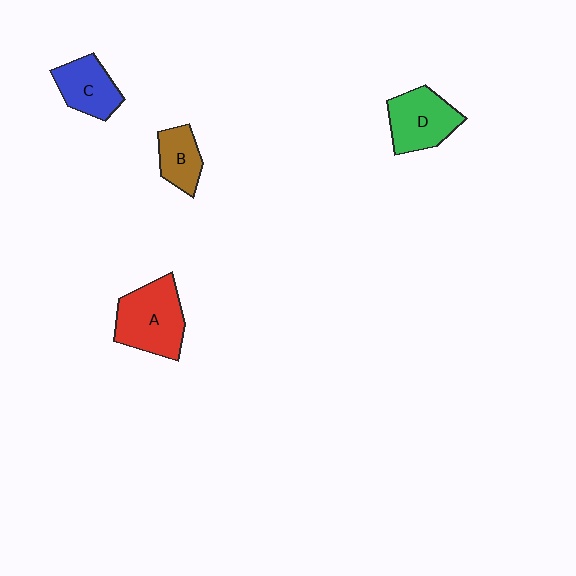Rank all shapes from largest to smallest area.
From largest to smallest: A (red), D (green), C (blue), B (brown).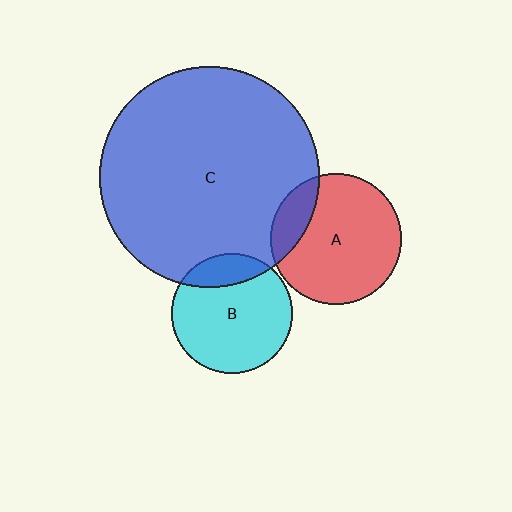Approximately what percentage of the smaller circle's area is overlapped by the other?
Approximately 20%.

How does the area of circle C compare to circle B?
Approximately 3.4 times.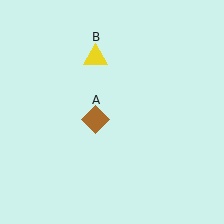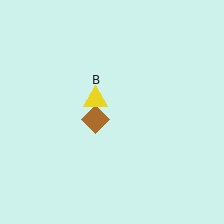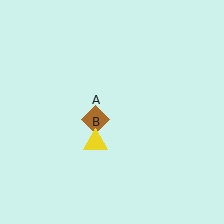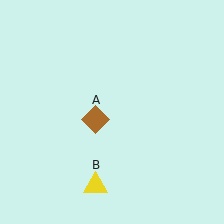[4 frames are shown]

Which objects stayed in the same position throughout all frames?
Brown diamond (object A) remained stationary.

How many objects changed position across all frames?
1 object changed position: yellow triangle (object B).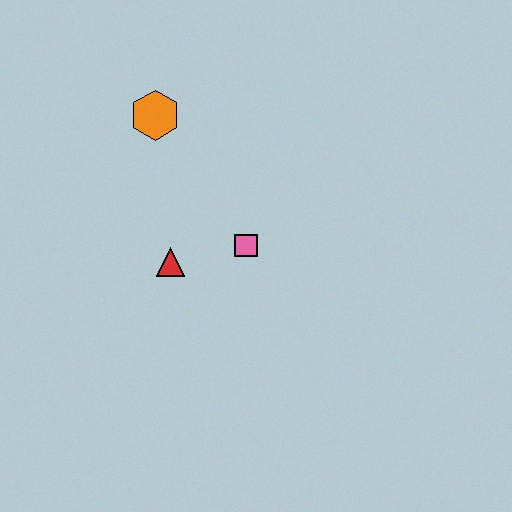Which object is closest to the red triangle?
The pink square is closest to the red triangle.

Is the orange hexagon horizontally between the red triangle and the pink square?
No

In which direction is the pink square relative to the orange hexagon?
The pink square is below the orange hexagon.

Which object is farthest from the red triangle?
The orange hexagon is farthest from the red triangle.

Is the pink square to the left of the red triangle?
No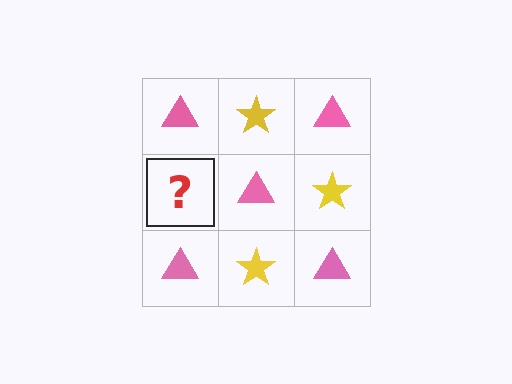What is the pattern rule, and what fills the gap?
The rule is that it alternates pink triangle and yellow star in a checkerboard pattern. The gap should be filled with a yellow star.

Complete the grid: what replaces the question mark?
The question mark should be replaced with a yellow star.